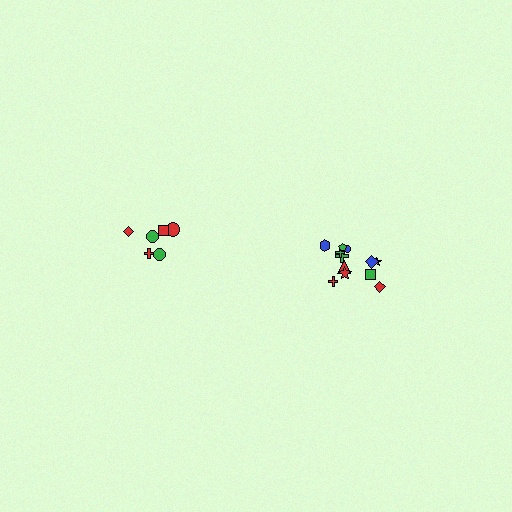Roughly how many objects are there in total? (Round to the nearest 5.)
Roughly 20 objects in total.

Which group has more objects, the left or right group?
The right group.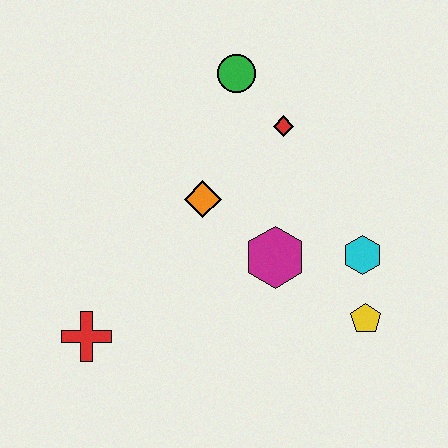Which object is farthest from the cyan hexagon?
The red cross is farthest from the cyan hexagon.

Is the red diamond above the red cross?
Yes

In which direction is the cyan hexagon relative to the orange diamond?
The cyan hexagon is to the right of the orange diamond.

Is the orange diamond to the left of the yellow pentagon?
Yes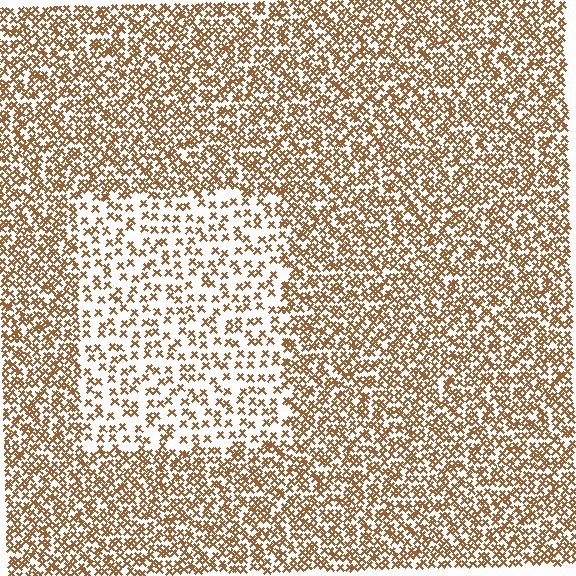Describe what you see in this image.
The image contains small brown elements arranged at two different densities. A rectangle-shaped region is visible where the elements are less densely packed than the surrounding area.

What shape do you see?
I see a rectangle.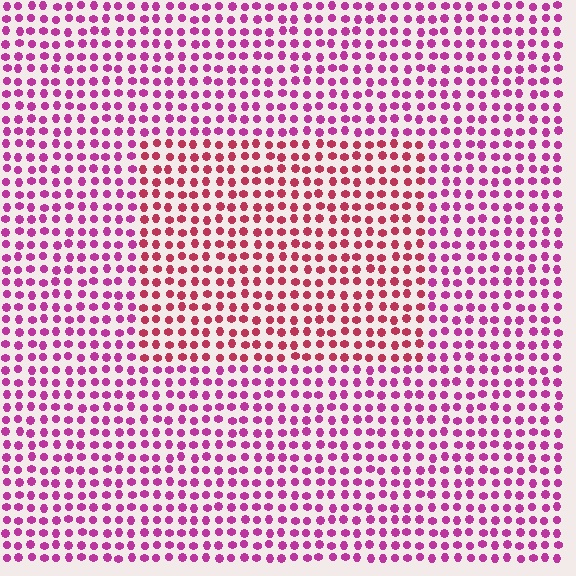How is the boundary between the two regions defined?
The boundary is defined purely by a slight shift in hue (about 32 degrees). Spacing, size, and orientation are identical on both sides.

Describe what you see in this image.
The image is filled with small magenta elements in a uniform arrangement. A rectangle-shaped region is visible where the elements are tinted to a slightly different hue, forming a subtle color boundary.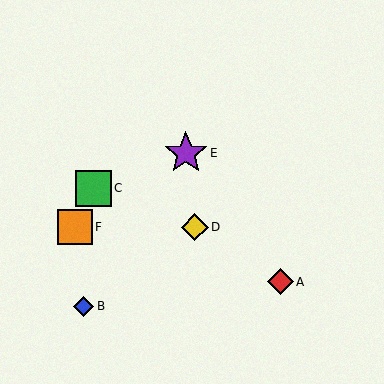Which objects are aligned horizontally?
Objects D, F are aligned horizontally.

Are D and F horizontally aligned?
Yes, both are at y≈227.